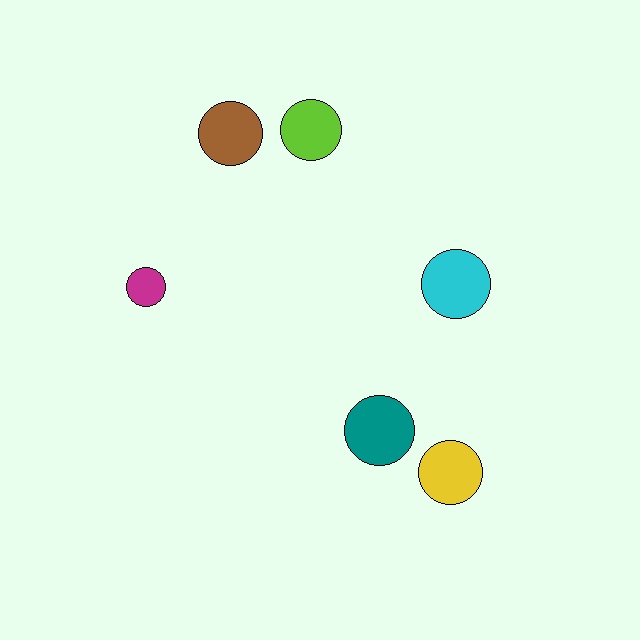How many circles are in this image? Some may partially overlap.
There are 6 circles.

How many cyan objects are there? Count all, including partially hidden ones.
There is 1 cyan object.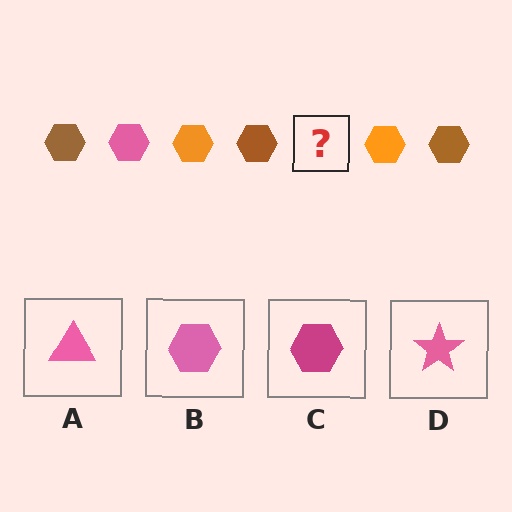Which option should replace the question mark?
Option B.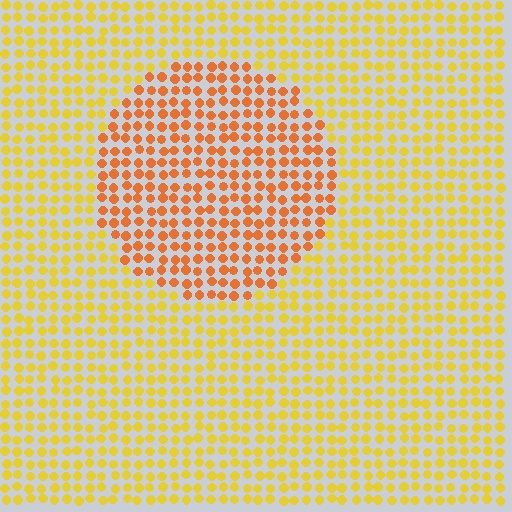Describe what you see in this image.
The image is filled with small yellow elements in a uniform arrangement. A circle-shaped region is visible where the elements are tinted to a slightly different hue, forming a subtle color boundary.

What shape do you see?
I see a circle.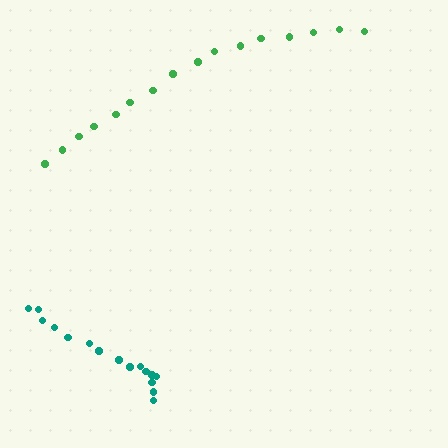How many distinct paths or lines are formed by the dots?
There are 2 distinct paths.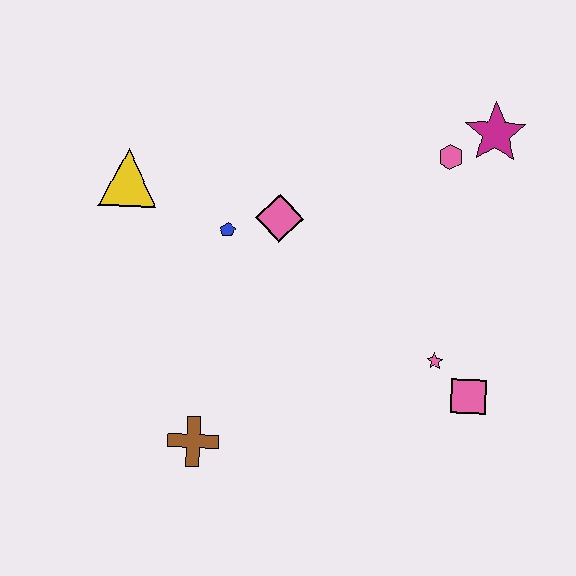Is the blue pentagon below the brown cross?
No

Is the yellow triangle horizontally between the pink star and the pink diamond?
No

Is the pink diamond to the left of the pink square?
Yes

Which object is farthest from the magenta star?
The brown cross is farthest from the magenta star.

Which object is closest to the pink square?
The pink star is closest to the pink square.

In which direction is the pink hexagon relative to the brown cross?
The pink hexagon is above the brown cross.